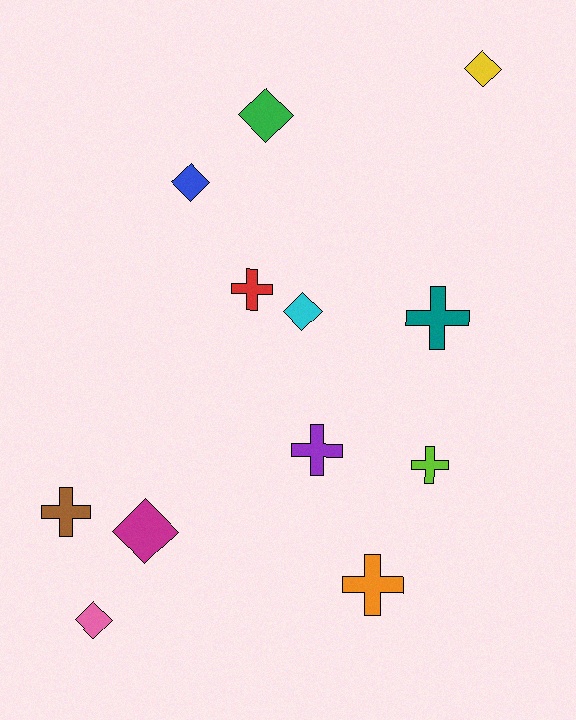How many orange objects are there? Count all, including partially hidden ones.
There is 1 orange object.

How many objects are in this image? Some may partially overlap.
There are 12 objects.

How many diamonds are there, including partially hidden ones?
There are 6 diamonds.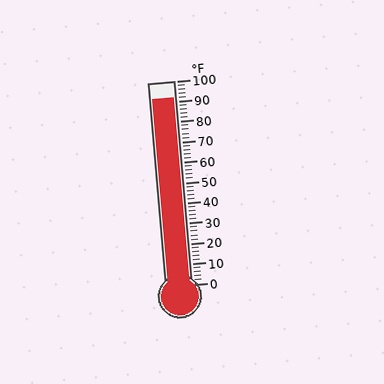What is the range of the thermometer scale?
The thermometer scale ranges from 0°F to 100°F.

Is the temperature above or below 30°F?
The temperature is above 30°F.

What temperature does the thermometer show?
The thermometer shows approximately 92°F.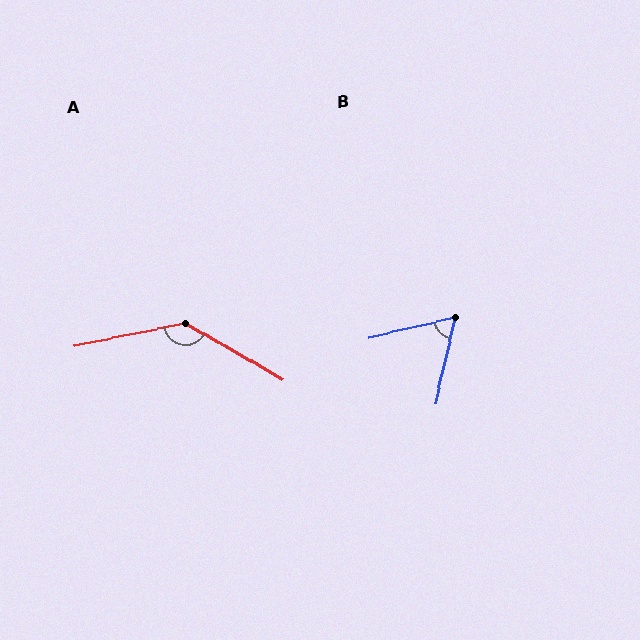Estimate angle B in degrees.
Approximately 63 degrees.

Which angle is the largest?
A, at approximately 139 degrees.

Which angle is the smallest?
B, at approximately 63 degrees.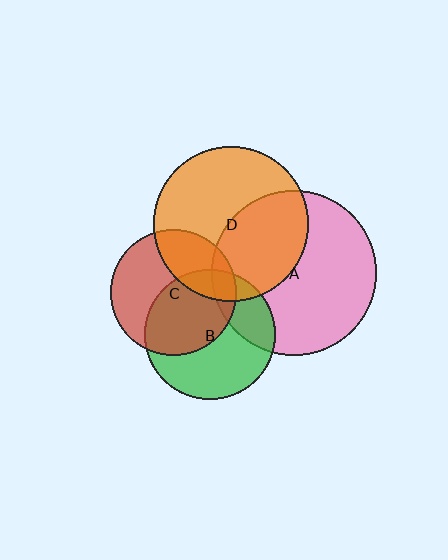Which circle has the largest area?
Circle A (pink).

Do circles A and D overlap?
Yes.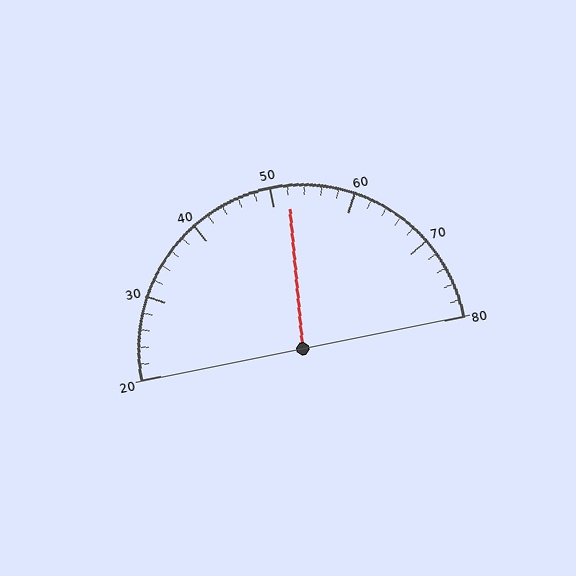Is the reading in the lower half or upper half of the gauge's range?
The reading is in the upper half of the range (20 to 80).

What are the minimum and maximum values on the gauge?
The gauge ranges from 20 to 80.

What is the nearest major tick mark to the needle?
The nearest major tick mark is 50.